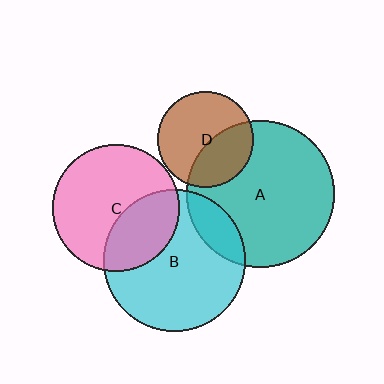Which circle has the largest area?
Circle A (teal).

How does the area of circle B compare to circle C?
Approximately 1.3 times.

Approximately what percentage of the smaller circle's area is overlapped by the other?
Approximately 15%.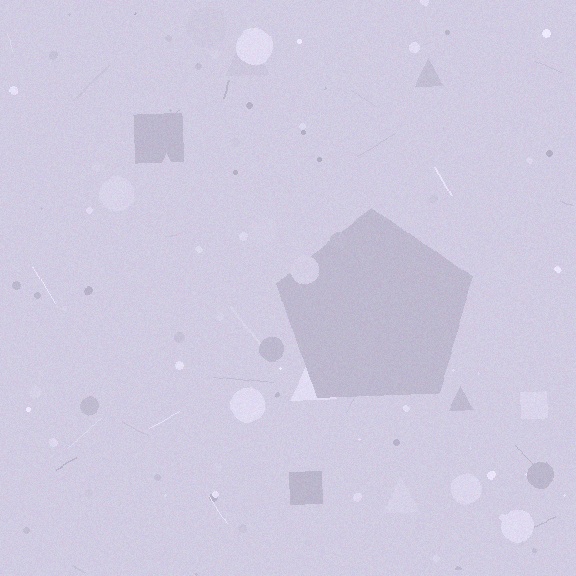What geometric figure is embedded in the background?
A pentagon is embedded in the background.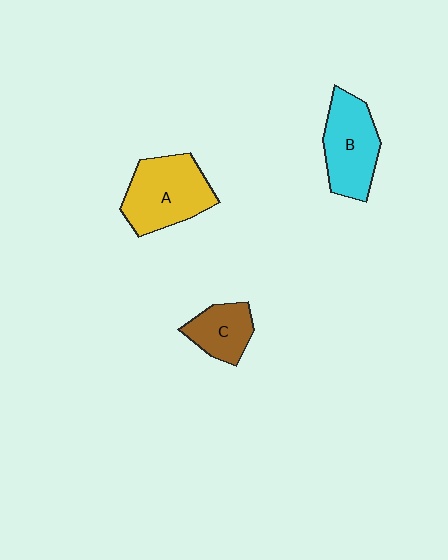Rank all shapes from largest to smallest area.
From largest to smallest: A (yellow), B (cyan), C (brown).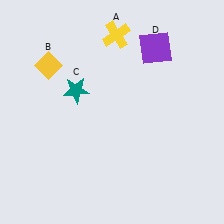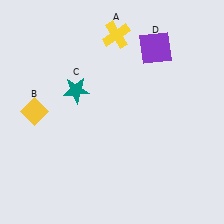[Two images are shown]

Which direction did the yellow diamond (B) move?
The yellow diamond (B) moved down.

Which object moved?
The yellow diamond (B) moved down.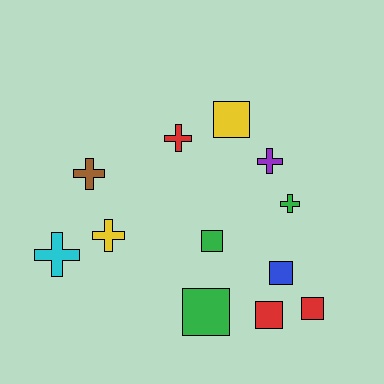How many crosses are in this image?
There are 6 crosses.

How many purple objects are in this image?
There is 1 purple object.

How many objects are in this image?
There are 12 objects.